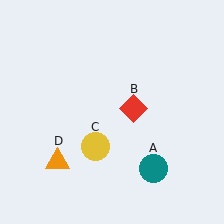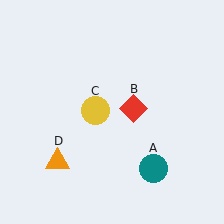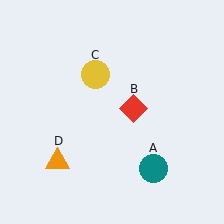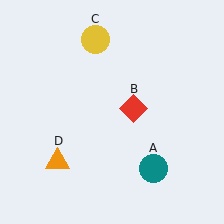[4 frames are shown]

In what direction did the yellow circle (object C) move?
The yellow circle (object C) moved up.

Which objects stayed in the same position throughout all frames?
Teal circle (object A) and red diamond (object B) and orange triangle (object D) remained stationary.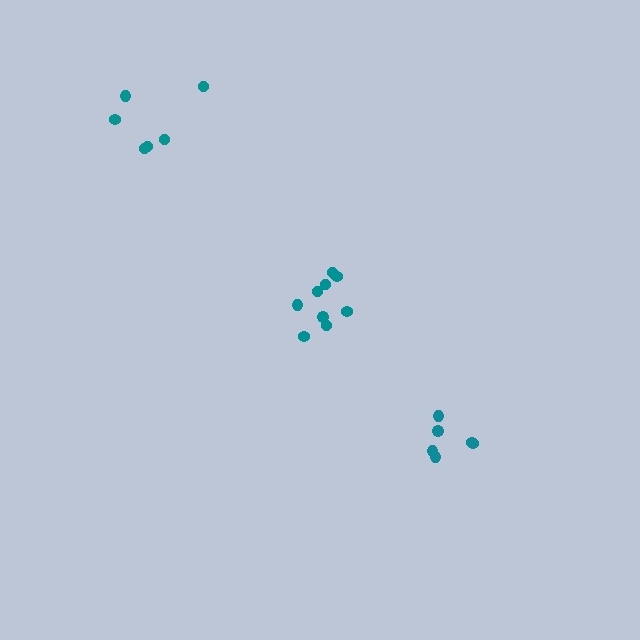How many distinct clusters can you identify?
There are 3 distinct clusters.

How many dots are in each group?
Group 1: 9 dots, Group 2: 6 dots, Group 3: 6 dots (21 total).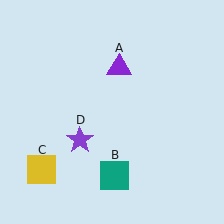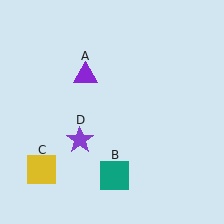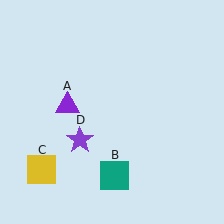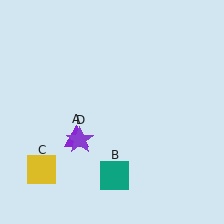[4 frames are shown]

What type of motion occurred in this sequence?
The purple triangle (object A) rotated counterclockwise around the center of the scene.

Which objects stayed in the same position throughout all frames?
Teal square (object B) and yellow square (object C) and purple star (object D) remained stationary.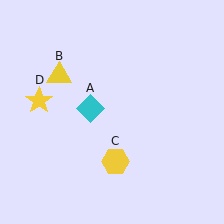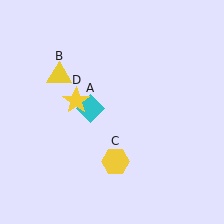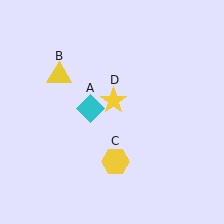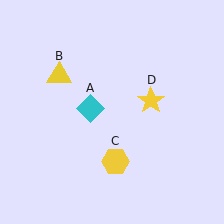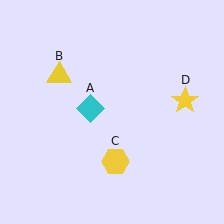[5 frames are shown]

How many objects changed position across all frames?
1 object changed position: yellow star (object D).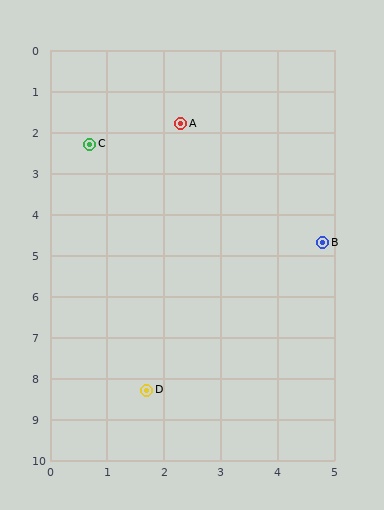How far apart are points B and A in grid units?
Points B and A are about 3.8 grid units apart.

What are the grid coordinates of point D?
Point D is at approximately (1.7, 8.3).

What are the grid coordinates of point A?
Point A is at approximately (2.3, 1.8).